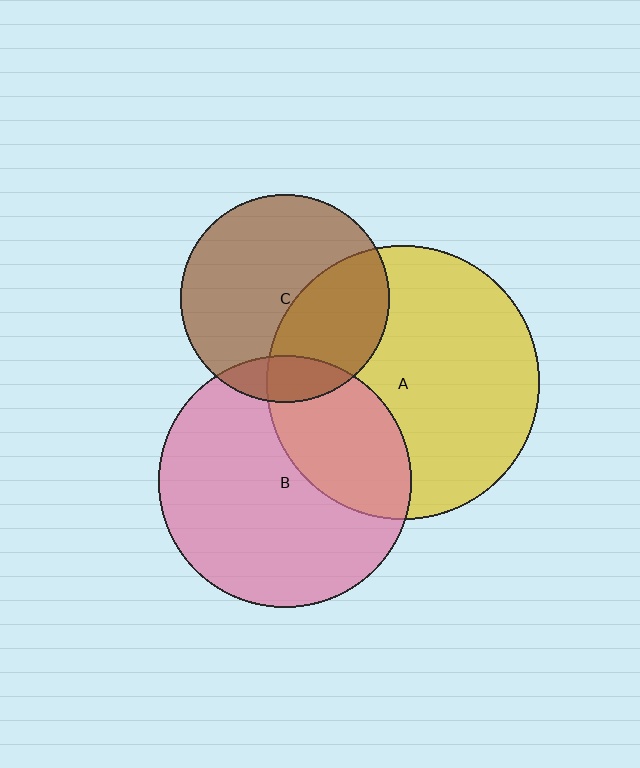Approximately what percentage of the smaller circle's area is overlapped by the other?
Approximately 35%.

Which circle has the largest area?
Circle A (yellow).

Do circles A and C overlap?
Yes.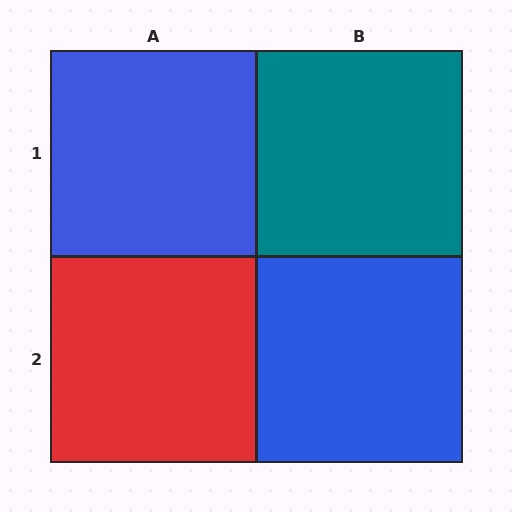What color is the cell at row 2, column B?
Blue.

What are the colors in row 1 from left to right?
Blue, teal.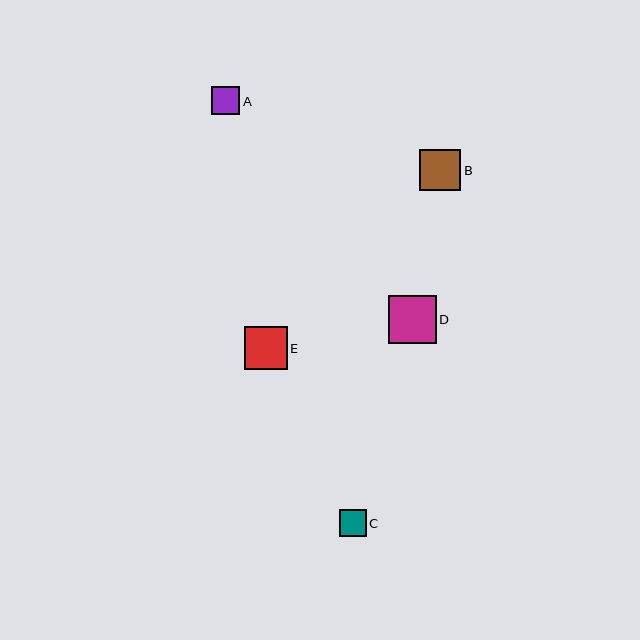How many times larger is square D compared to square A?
Square D is approximately 1.7 times the size of square A.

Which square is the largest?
Square D is the largest with a size of approximately 48 pixels.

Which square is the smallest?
Square C is the smallest with a size of approximately 27 pixels.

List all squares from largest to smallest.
From largest to smallest: D, E, B, A, C.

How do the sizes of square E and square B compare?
Square E and square B are approximately the same size.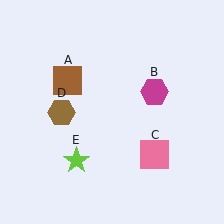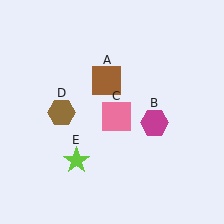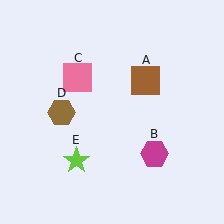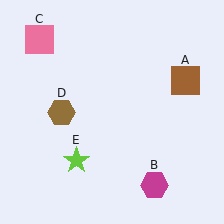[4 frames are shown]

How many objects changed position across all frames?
3 objects changed position: brown square (object A), magenta hexagon (object B), pink square (object C).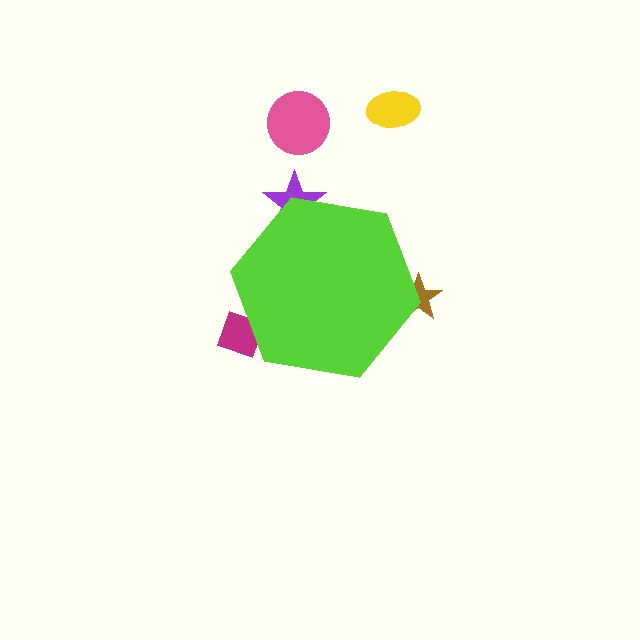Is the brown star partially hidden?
Yes, the brown star is partially hidden behind the lime hexagon.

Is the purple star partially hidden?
Yes, the purple star is partially hidden behind the lime hexagon.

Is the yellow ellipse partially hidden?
No, the yellow ellipse is fully visible.